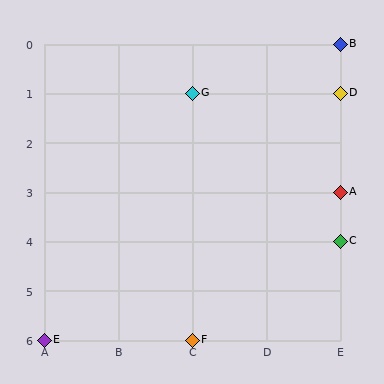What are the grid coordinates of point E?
Point E is at grid coordinates (A, 6).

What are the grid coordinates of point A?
Point A is at grid coordinates (E, 3).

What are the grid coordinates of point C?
Point C is at grid coordinates (E, 4).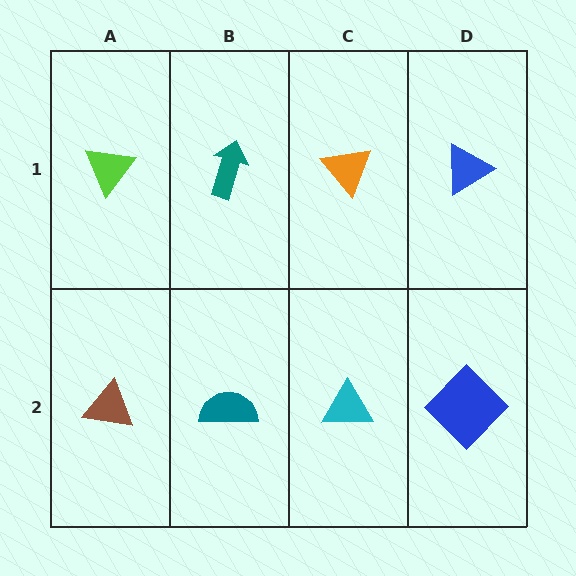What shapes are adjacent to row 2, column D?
A blue triangle (row 1, column D), a cyan triangle (row 2, column C).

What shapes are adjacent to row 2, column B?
A teal arrow (row 1, column B), a brown triangle (row 2, column A), a cyan triangle (row 2, column C).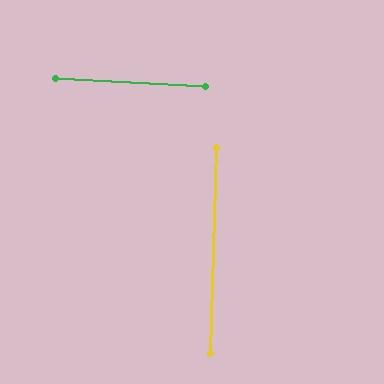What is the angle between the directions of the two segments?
Approximately 89 degrees.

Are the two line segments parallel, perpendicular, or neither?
Perpendicular — they meet at approximately 89°.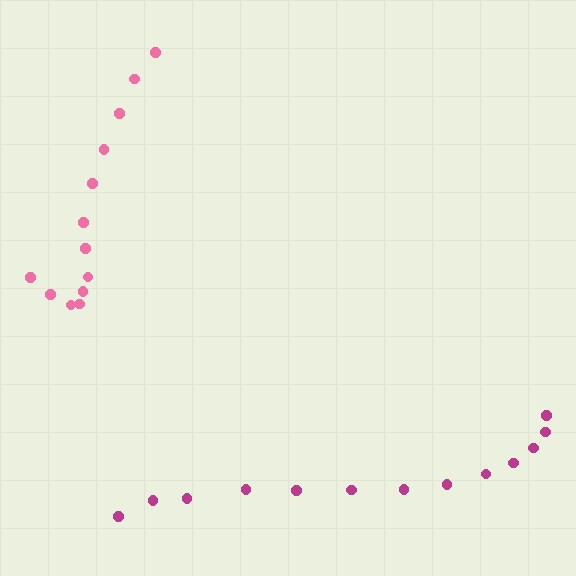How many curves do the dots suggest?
There are 2 distinct paths.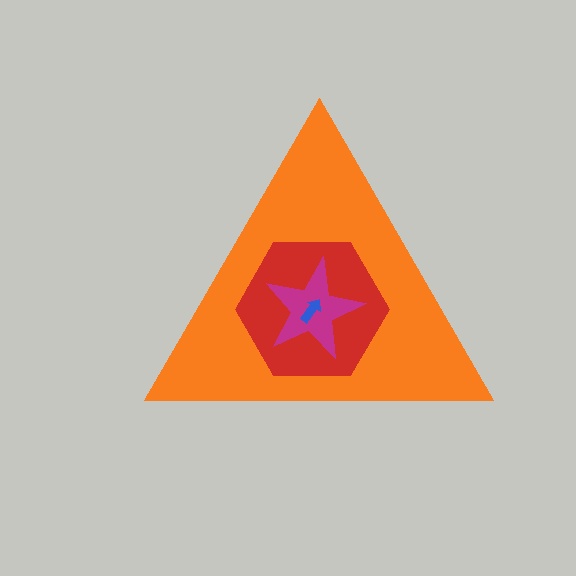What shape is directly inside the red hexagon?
The magenta star.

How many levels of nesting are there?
4.